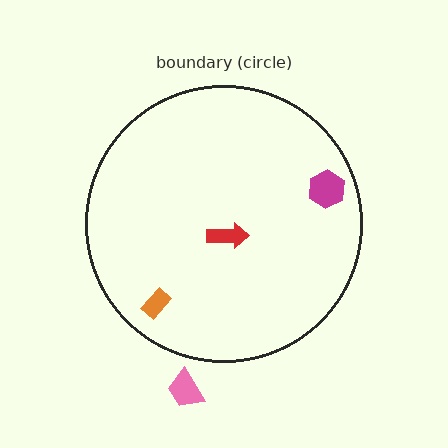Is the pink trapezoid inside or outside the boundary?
Outside.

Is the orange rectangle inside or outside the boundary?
Inside.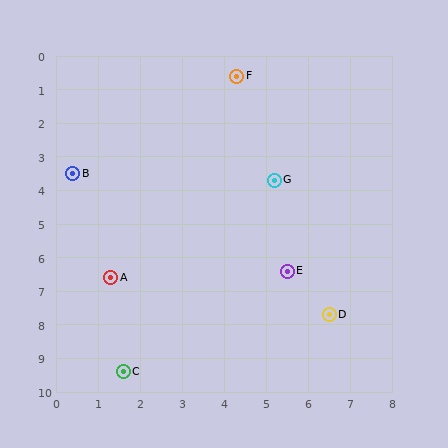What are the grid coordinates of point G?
Point G is at approximately (5.2, 3.7).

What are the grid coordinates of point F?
Point F is at approximately (4.3, 0.6).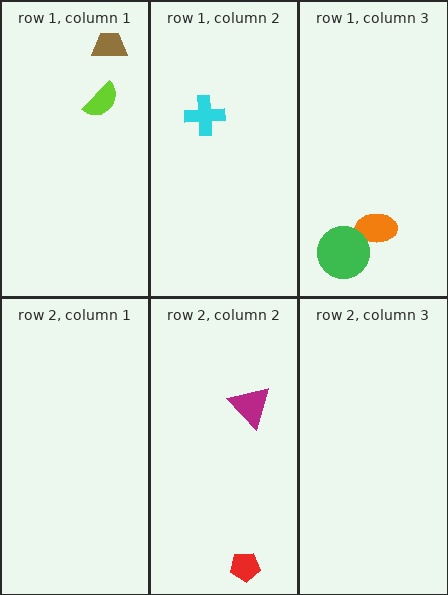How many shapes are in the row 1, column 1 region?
2.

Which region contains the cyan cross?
The row 1, column 2 region.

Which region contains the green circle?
The row 1, column 3 region.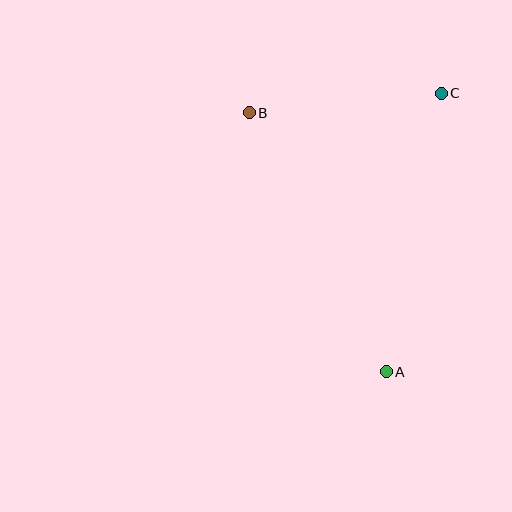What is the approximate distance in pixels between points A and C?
The distance between A and C is approximately 284 pixels.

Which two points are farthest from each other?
Points A and B are farthest from each other.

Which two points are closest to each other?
Points B and C are closest to each other.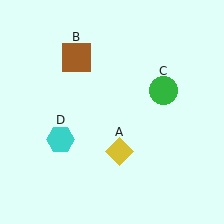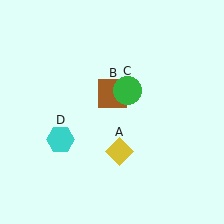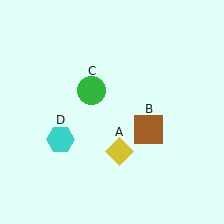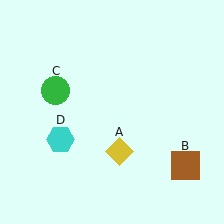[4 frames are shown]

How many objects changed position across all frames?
2 objects changed position: brown square (object B), green circle (object C).